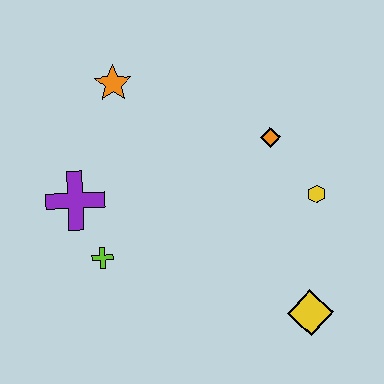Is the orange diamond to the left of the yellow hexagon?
Yes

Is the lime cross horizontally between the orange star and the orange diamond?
No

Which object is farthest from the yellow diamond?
The orange star is farthest from the yellow diamond.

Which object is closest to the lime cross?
The purple cross is closest to the lime cross.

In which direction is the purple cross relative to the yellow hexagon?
The purple cross is to the left of the yellow hexagon.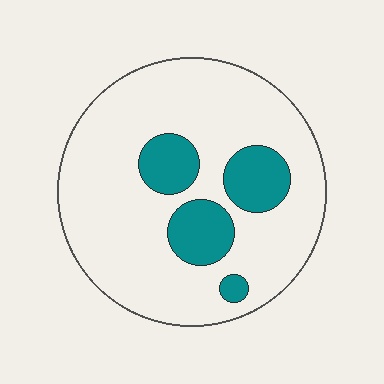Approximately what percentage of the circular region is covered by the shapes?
Approximately 20%.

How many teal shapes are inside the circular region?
4.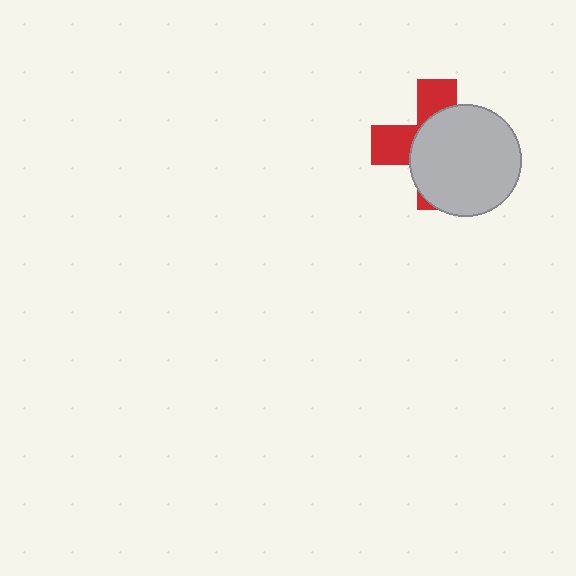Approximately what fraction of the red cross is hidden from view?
Roughly 64% of the red cross is hidden behind the light gray circle.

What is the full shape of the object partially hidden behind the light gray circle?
The partially hidden object is a red cross.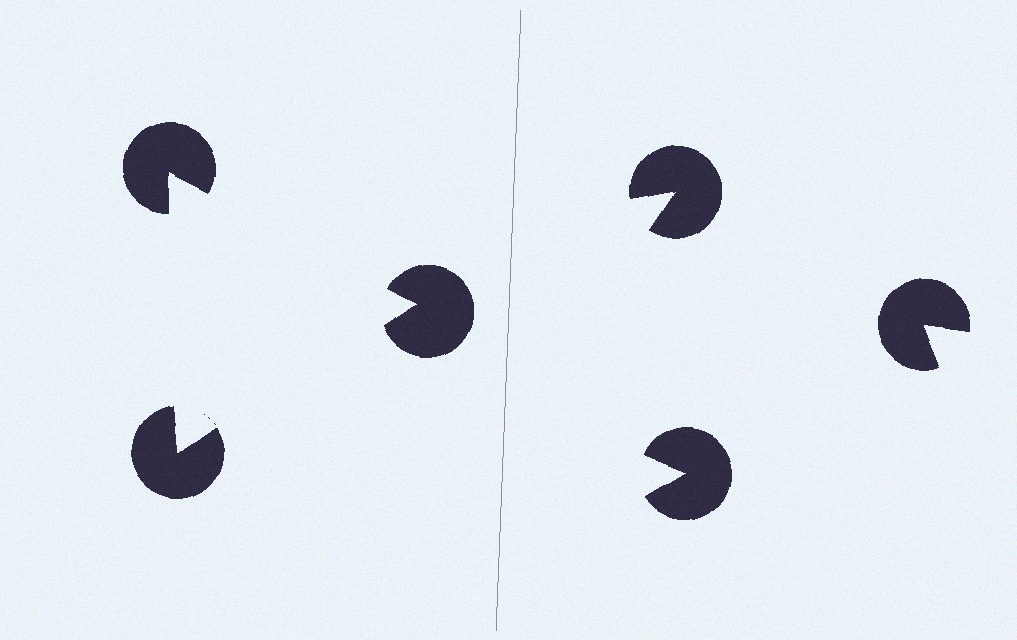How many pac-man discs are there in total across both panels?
6 — 3 on each side.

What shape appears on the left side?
An illusory triangle.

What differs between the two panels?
The pac-man discs are positioned identically on both sides; only the wedge orientations differ. On the left they align to a triangle; on the right they are misaligned.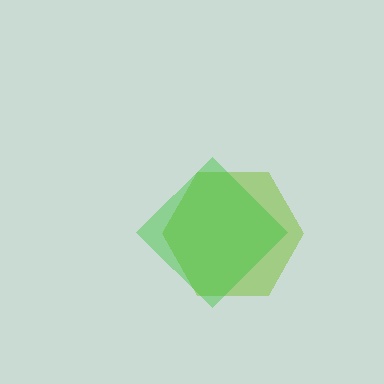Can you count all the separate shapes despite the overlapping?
Yes, there are 2 separate shapes.